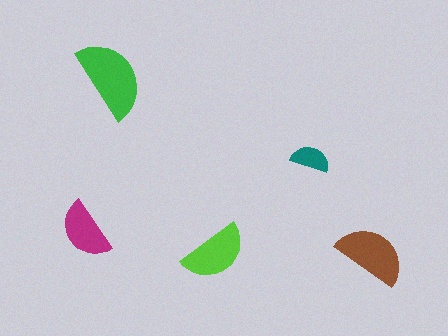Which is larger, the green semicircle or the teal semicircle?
The green one.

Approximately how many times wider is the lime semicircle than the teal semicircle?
About 1.5 times wider.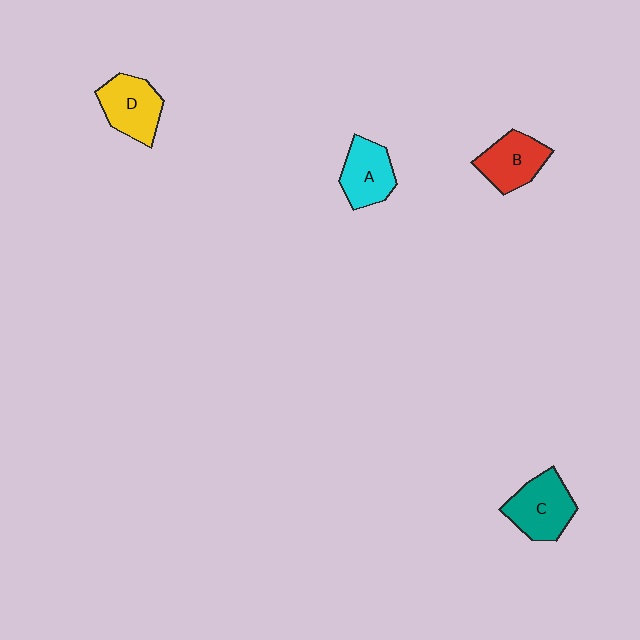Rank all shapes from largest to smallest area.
From largest to smallest: C (teal), D (yellow), B (red), A (cyan).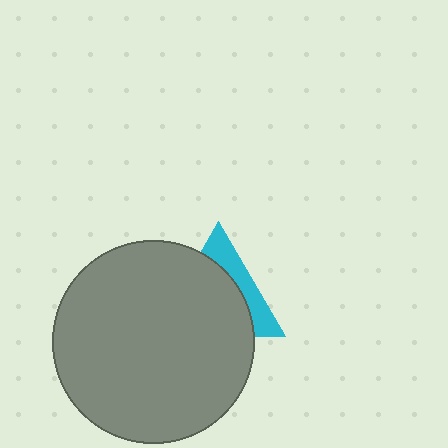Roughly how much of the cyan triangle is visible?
A small part of it is visible (roughly 32%).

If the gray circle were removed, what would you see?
You would see the complete cyan triangle.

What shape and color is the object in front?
The object in front is a gray circle.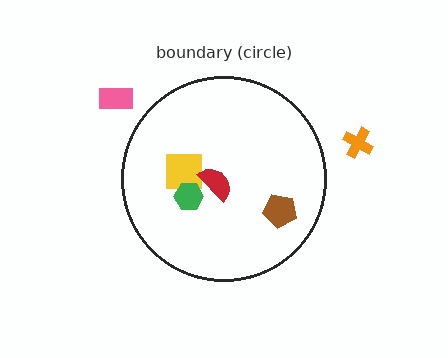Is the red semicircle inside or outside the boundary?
Inside.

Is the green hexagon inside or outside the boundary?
Inside.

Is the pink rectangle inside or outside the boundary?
Outside.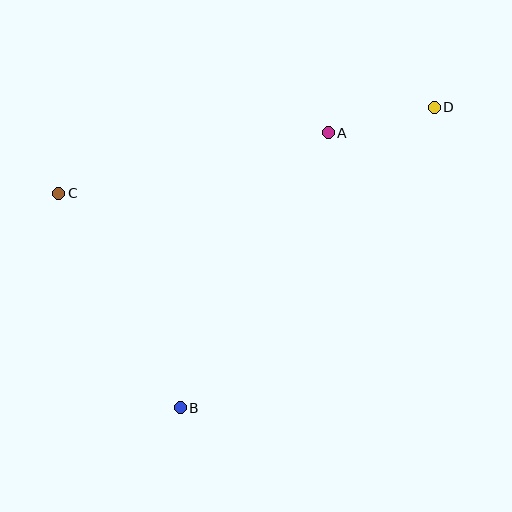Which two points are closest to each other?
Points A and D are closest to each other.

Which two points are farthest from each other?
Points B and D are farthest from each other.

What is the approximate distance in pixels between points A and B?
The distance between A and B is approximately 312 pixels.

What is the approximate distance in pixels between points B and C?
The distance between B and C is approximately 246 pixels.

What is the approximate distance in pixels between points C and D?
The distance between C and D is approximately 385 pixels.